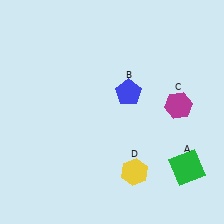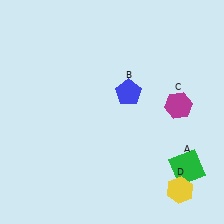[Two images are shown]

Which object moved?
The yellow hexagon (D) moved right.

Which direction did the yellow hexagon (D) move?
The yellow hexagon (D) moved right.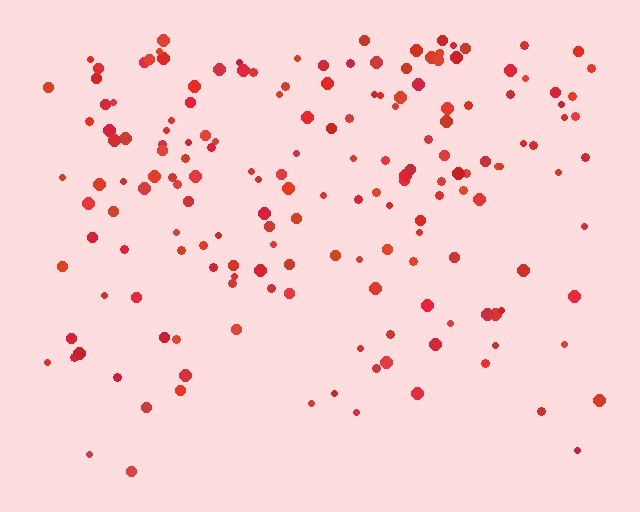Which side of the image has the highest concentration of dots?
The top.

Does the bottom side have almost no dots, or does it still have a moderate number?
Still a moderate number, just noticeably fewer than the top.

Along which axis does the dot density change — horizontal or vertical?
Vertical.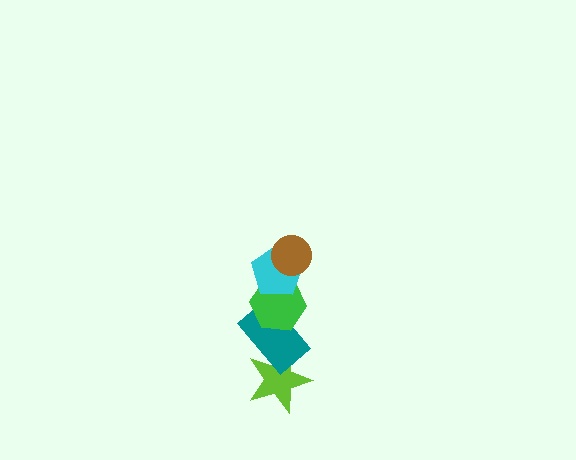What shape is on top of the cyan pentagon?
The brown circle is on top of the cyan pentagon.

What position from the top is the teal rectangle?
The teal rectangle is 4th from the top.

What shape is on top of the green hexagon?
The cyan pentagon is on top of the green hexagon.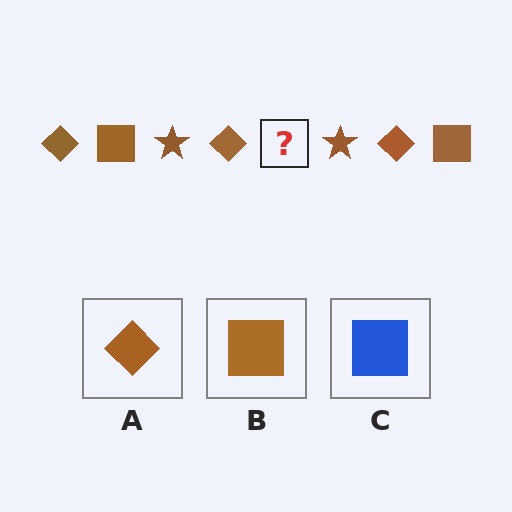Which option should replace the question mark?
Option B.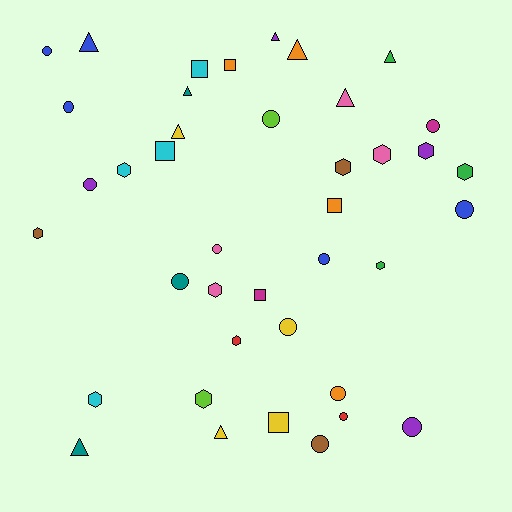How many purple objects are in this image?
There are 4 purple objects.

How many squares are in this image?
There are 6 squares.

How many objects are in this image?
There are 40 objects.